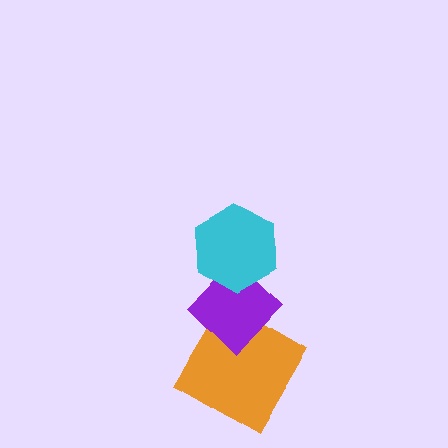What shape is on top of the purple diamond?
The cyan hexagon is on top of the purple diamond.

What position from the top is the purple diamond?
The purple diamond is 2nd from the top.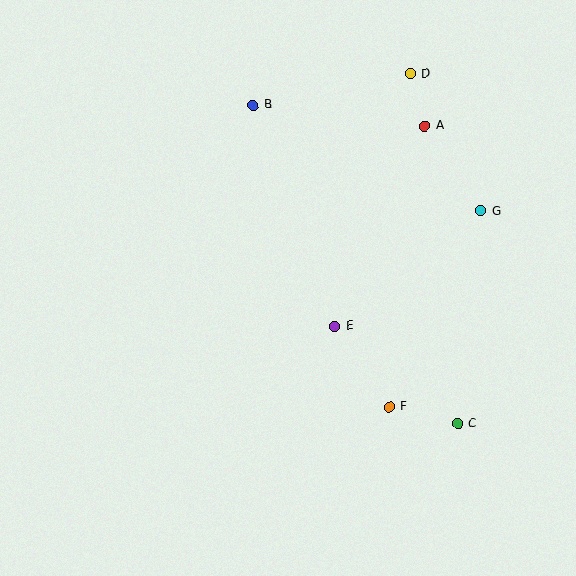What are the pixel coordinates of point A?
Point A is at (425, 126).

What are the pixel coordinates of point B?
Point B is at (253, 105).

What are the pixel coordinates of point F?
Point F is at (389, 407).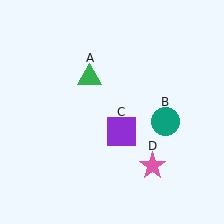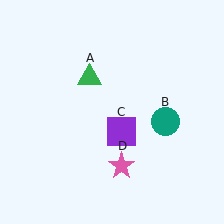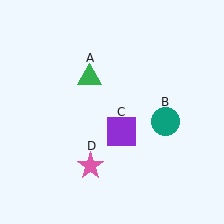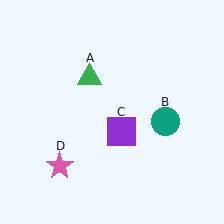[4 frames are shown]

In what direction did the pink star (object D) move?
The pink star (object D) moved left.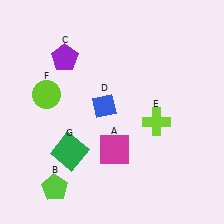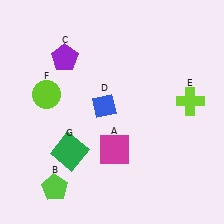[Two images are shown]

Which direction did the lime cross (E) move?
The lime cross (E) moved right.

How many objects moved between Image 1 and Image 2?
1 object moved between the two images.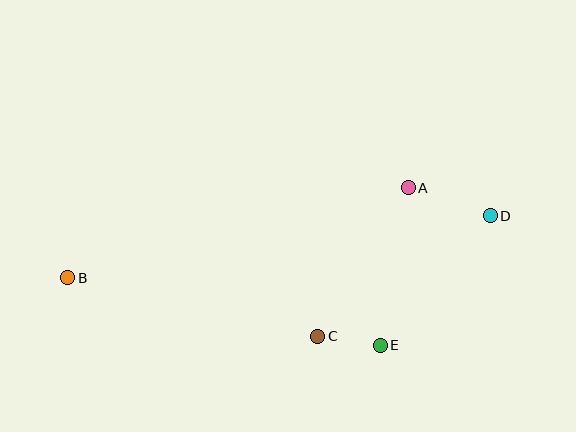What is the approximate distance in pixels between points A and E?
The distance between A and E is approximately 160 pixels.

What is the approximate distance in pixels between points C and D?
The distance between C and D is approximately 210 pixels.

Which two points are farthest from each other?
Points B and D are farthest from each other.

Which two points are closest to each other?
Points C and E are closest to each other.